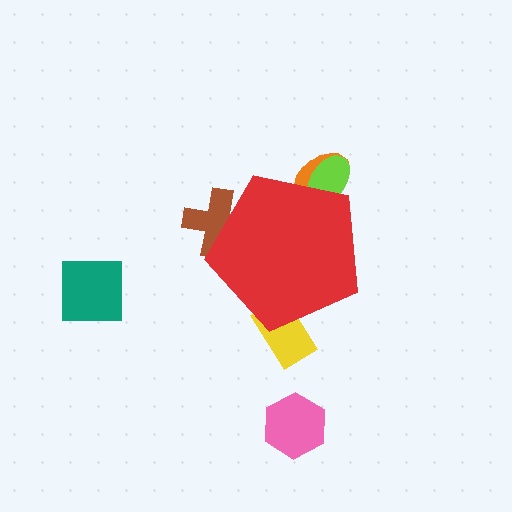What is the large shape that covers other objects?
A red pentagon.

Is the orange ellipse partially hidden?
Yes, the orange ellipse is partially hidden behind the red pentagon.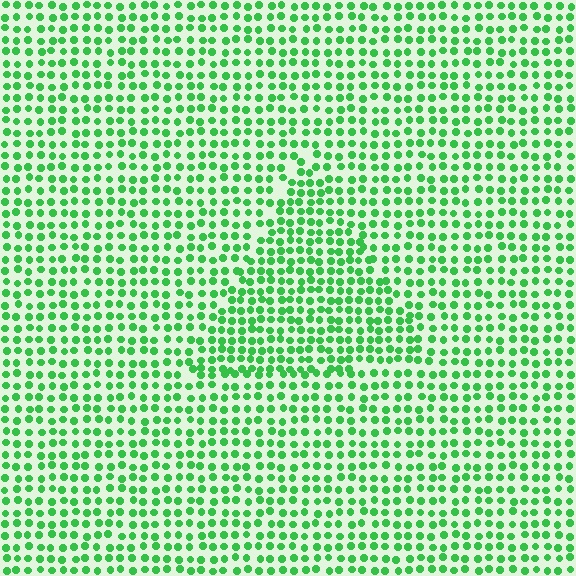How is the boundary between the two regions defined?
The boundary is defined by a change in element density (approximately 1.4x ratio). All elements are the same color, size, and shape.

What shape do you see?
I see a triangle.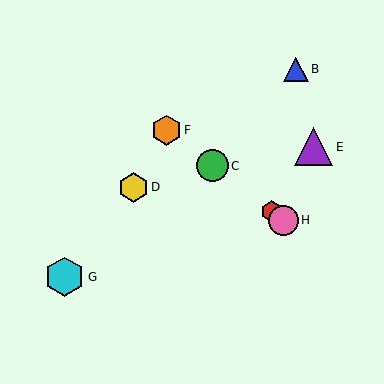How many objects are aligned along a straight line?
4 objects (A, C, F, H) are aligned along a straight line.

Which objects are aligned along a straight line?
Objects A, C, F, H are aligned along a straight line.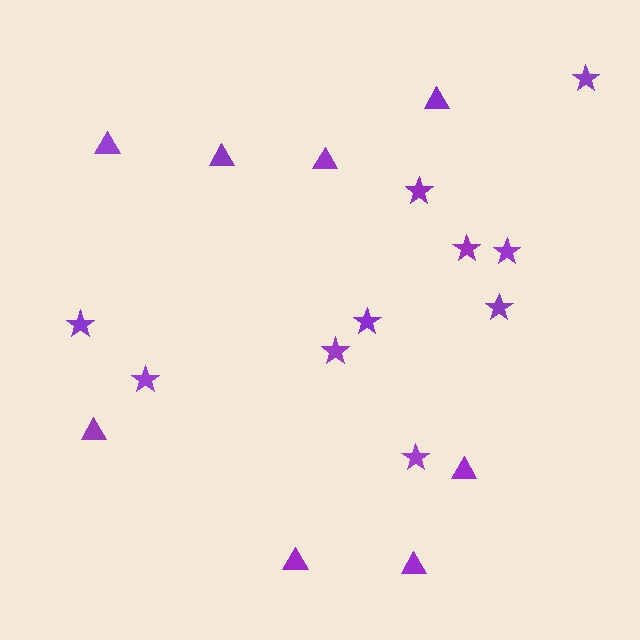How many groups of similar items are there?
There are 2 groups: one group of triangles (8) and one group of stars (10).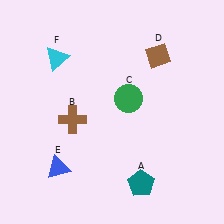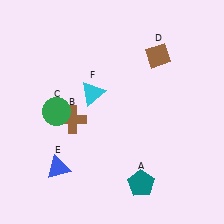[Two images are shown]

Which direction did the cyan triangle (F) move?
The cyan triangle (F) moved right.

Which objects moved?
The objects that moved are: the green circle (C), the cyan triangle (F).